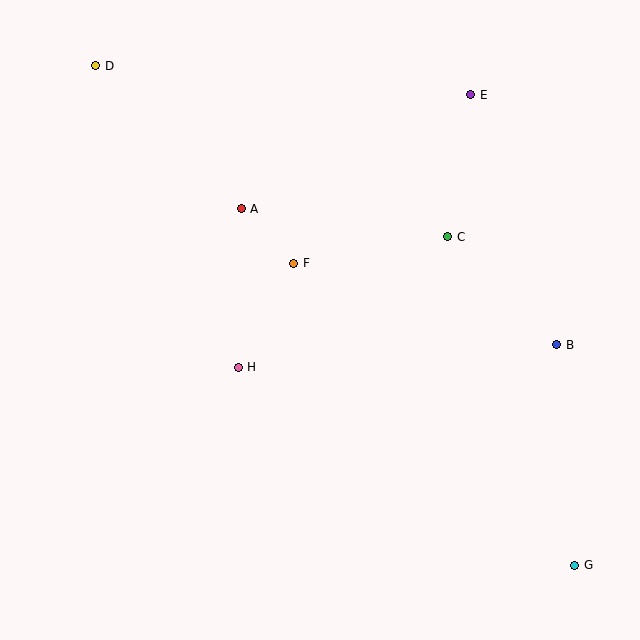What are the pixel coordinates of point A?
Point A is at (241, 209).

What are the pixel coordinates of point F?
Point F is at (294, 263).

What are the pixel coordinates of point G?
Point G is at (575, 565).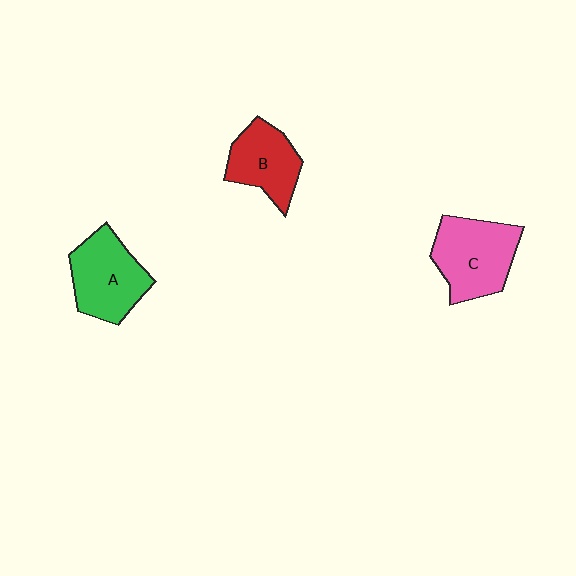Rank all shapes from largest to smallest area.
From largest to smallest: C (pink), A (green), B (red).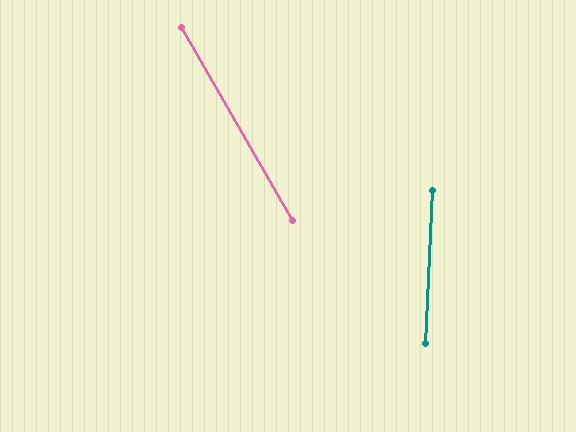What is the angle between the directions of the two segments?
Approximately 33 degrees.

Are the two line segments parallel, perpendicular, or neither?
Neither parallel nor perpendicular — they differ by about 33°.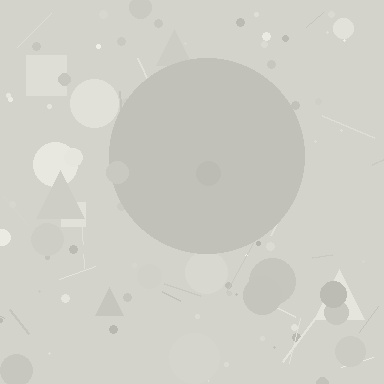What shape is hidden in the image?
A circle is hidden in the image.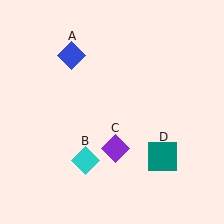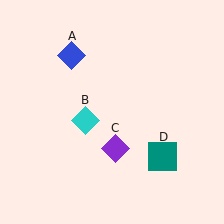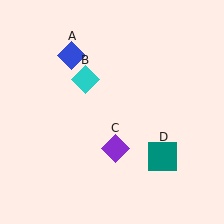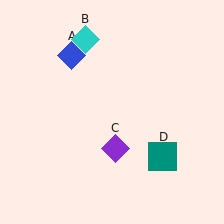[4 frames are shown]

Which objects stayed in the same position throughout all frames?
Blue diamond (object A) and purple diamond (object C) and teal square (object D) remained stationary.